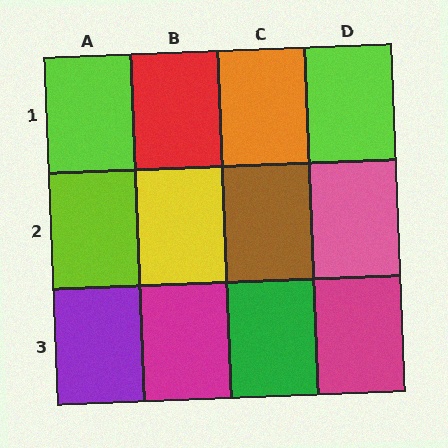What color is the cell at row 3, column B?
Magenta.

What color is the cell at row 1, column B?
Red.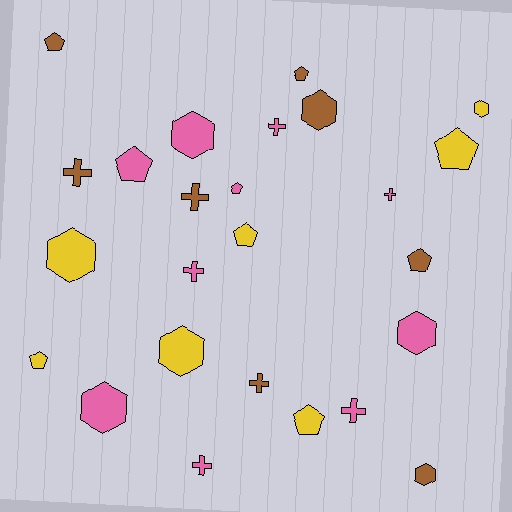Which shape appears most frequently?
Pentagon, with 9 objects.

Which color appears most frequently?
Pink, with 10 objects.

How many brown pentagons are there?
There are 3 brown pentagons.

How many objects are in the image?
There are 25 objects.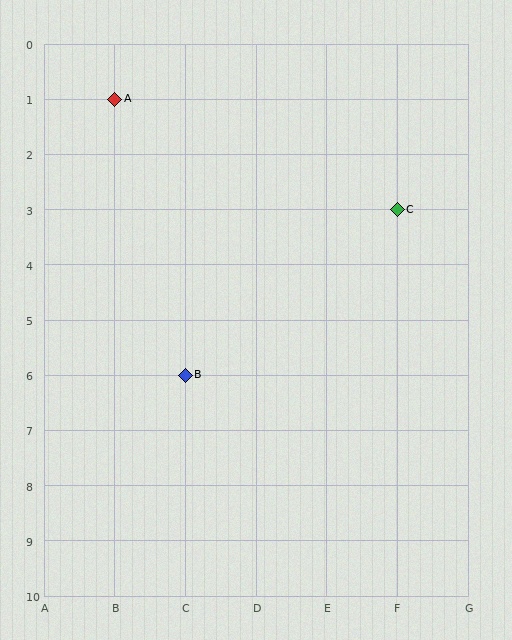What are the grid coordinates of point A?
Point A is at grid coordinates (B, 1).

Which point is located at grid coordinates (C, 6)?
Point B is at (C, 6).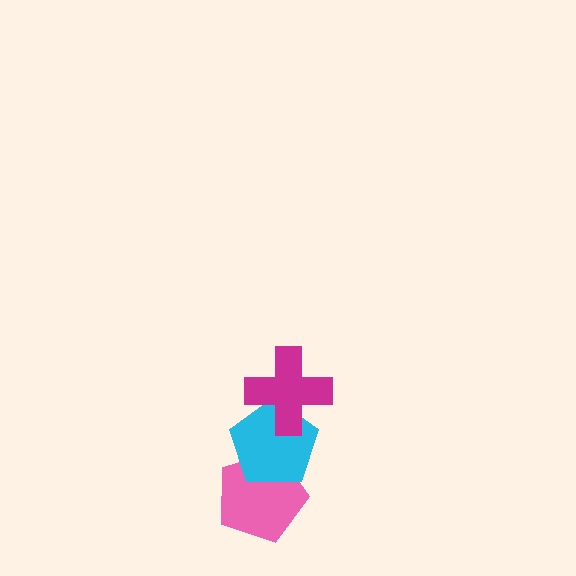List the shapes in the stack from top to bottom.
From top to bottom: the magenta cross, the cyan pentagon, the pink pentagon.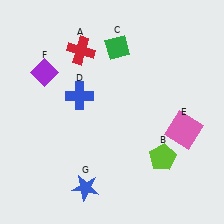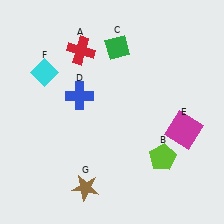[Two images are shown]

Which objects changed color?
E changed from pink to magenta. F changed from purple to cyan. G changed from blue to brown.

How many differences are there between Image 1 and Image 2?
There are 3 differences between the two images.